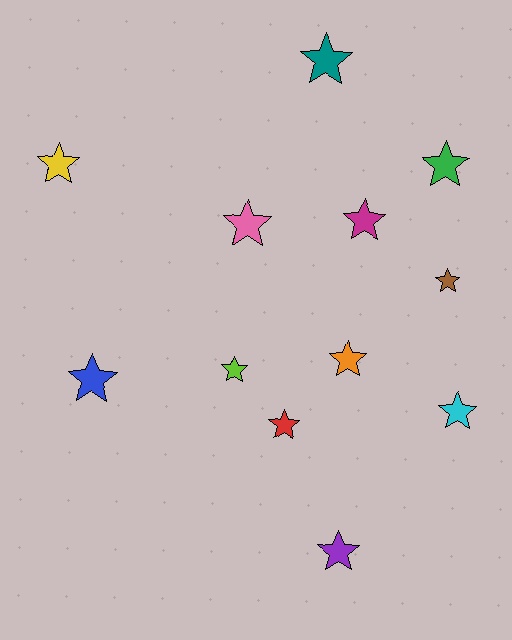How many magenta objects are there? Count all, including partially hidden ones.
There is 1 magenta object.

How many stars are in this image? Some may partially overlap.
There are 12 stars.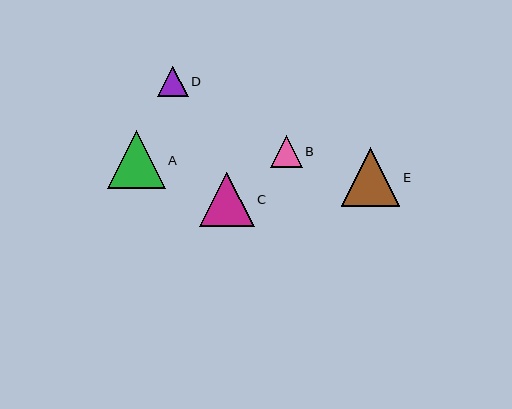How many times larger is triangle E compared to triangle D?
Triangle E is approximately 1.9 times the size of triangle D.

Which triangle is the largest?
Triangle E is the largest with a size of approximately 59 pixels.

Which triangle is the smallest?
Triangle D is the smallest with a size of approximately 30 pixels.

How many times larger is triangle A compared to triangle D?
Triangle A is approximately 1.9 times the size of triangle D.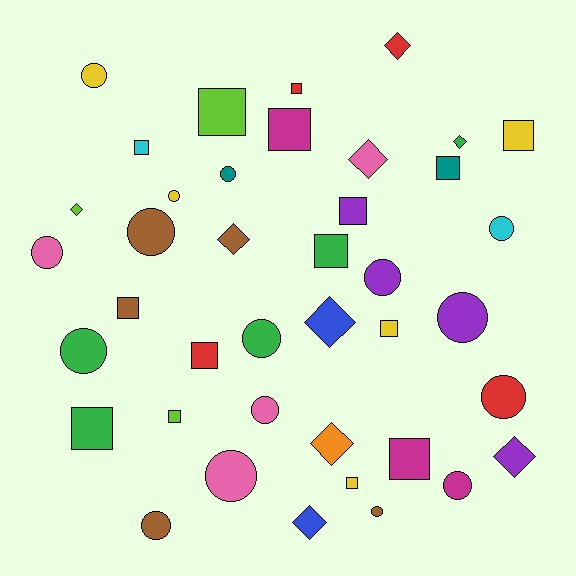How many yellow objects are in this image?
There are 5 yellow objects.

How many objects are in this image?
There are 40 objects.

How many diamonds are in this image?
There are 9 diamonds.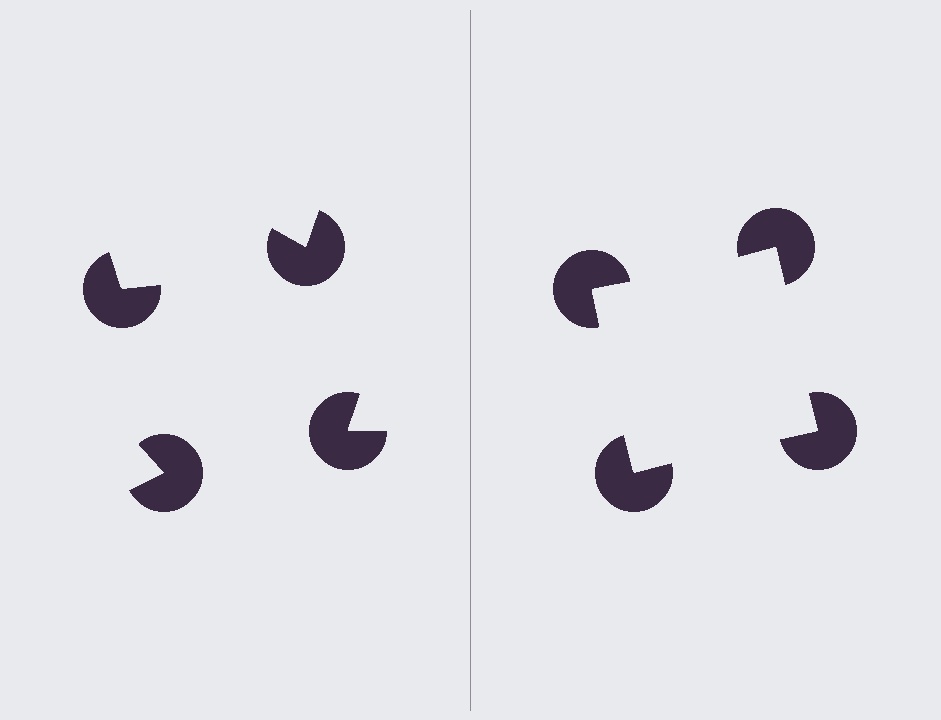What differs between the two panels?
The pac-man discs are positioned identically on both sides; only the wedge orientations differ. On the right they align to a square; on the left they are misaligned.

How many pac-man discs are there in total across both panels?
8 — 4 on each side.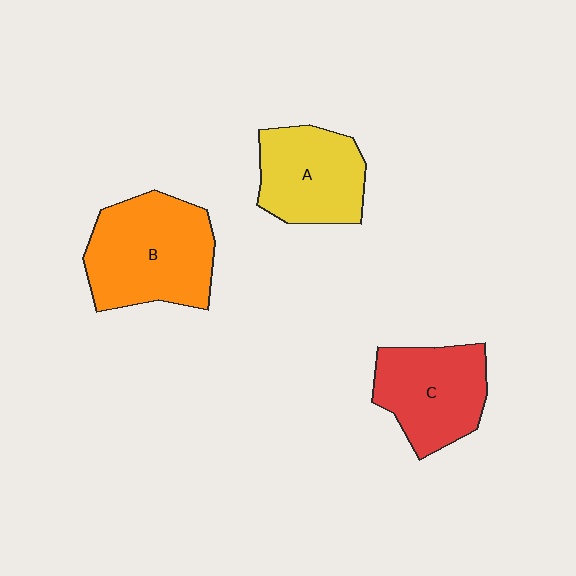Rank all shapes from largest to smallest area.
From largest to smallest: B (orange), C (red), A (yellow).